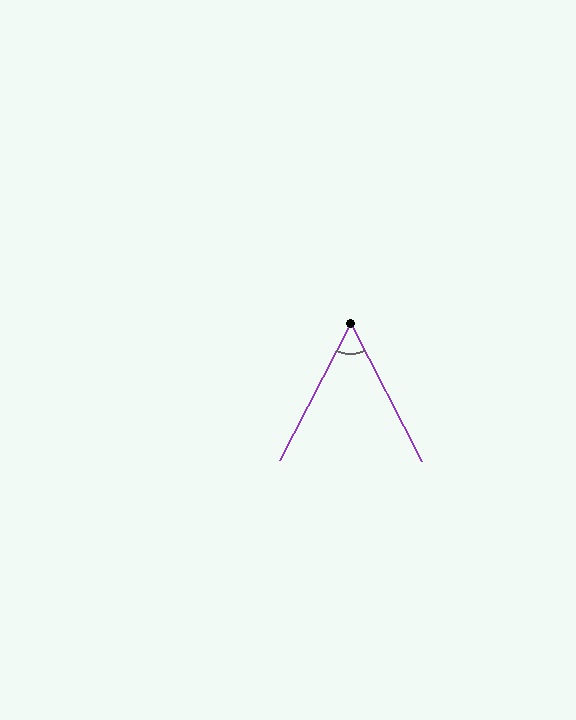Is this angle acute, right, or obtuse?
It is acute.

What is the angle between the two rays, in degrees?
Approximately 55 degrees.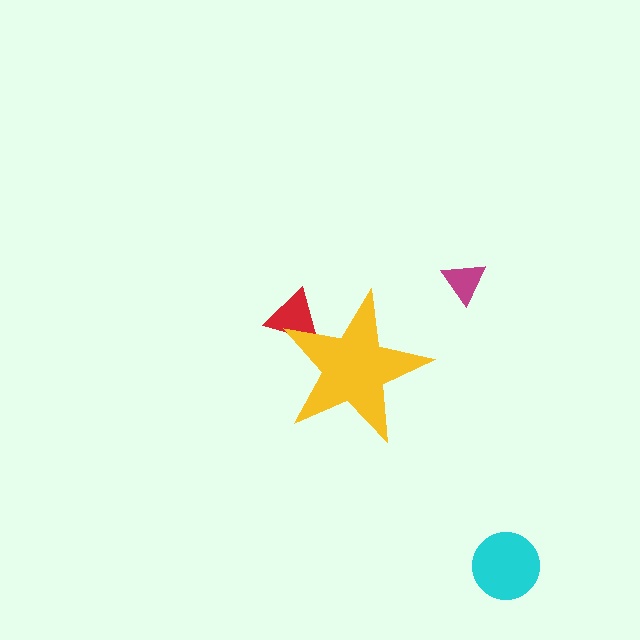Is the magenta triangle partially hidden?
No, the magenta triangle is fully visible.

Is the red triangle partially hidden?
Yes, the red triangle is partially hidden behind the yellow star.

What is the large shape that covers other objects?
A yellow star.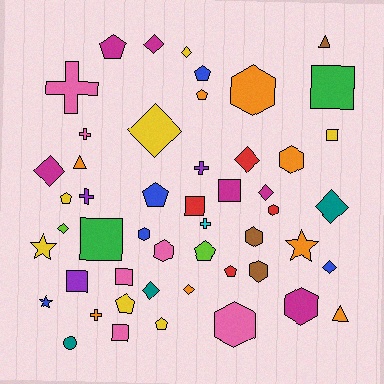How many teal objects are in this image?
There are 3 teal objects.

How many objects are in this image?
There are 50 objects.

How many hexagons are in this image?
There are 9 hexagons.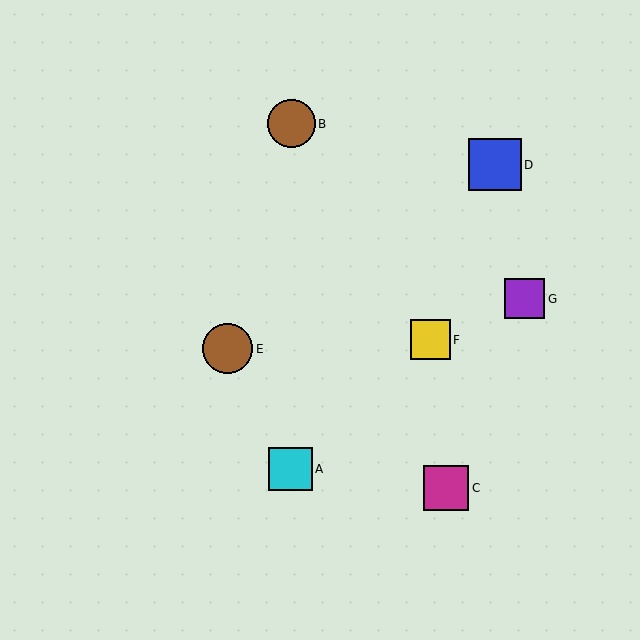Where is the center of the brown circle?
The center of the brown circle is at (228, 349).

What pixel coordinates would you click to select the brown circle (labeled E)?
Click at (228, 349) to select the brown circle E.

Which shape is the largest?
The blue square (labeled D) is the largest.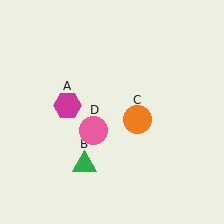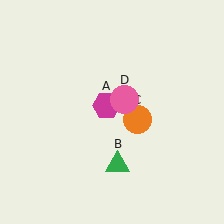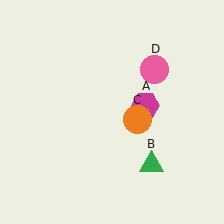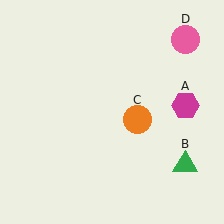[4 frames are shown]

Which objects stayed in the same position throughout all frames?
Orange circle (object C) remained stationary.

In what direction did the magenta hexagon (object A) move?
The magenta hexagon (object A) moved right.